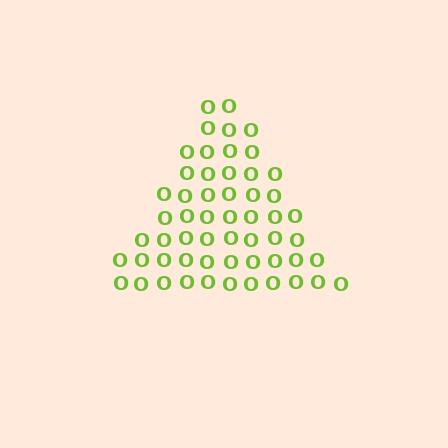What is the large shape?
The large shape is a triangle.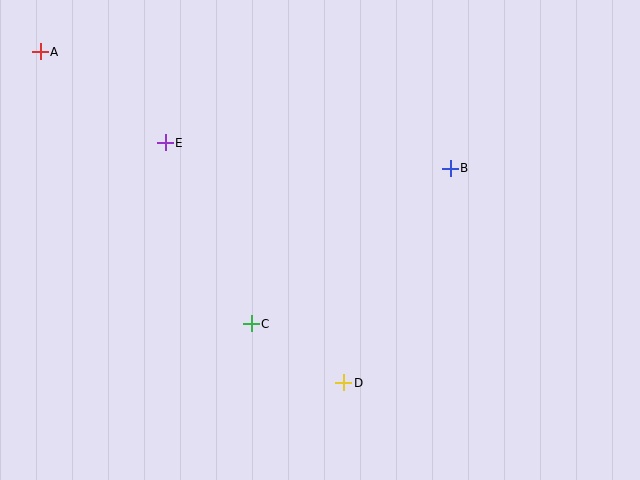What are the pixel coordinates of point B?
Point B is at (450, 168).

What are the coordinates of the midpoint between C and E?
The midpoint between C and E is at (208, 233).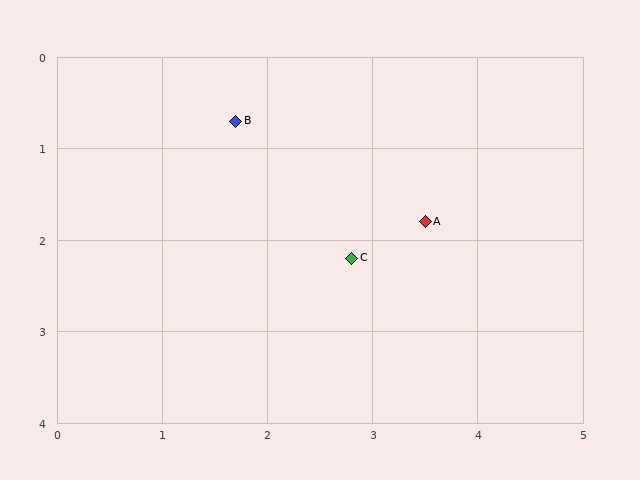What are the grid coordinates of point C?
Point C is at approximately (2.8, 2.2).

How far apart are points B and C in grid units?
Points B and C are about 1.9 grid units apart.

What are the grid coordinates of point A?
Point A is at approximately (3.5, 1.8).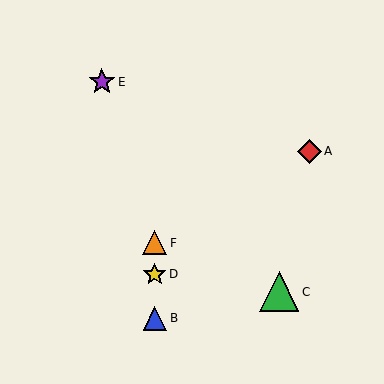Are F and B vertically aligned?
Yes, both are at x≈155.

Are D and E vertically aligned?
No, D is at x≈155 and E is at x≈102.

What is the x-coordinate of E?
Object E is at x≈102.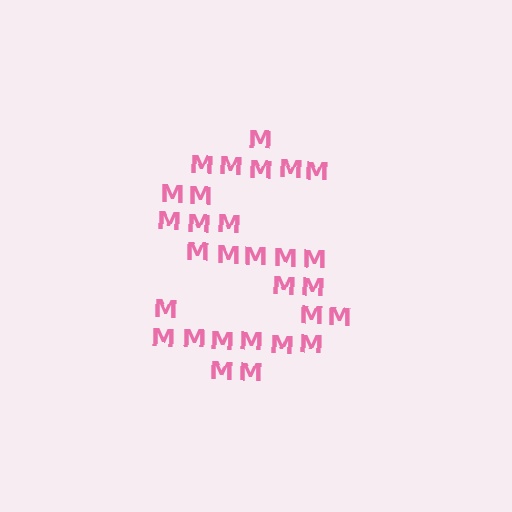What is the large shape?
The large shape is the letter S.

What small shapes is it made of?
It is made of small letter M's.